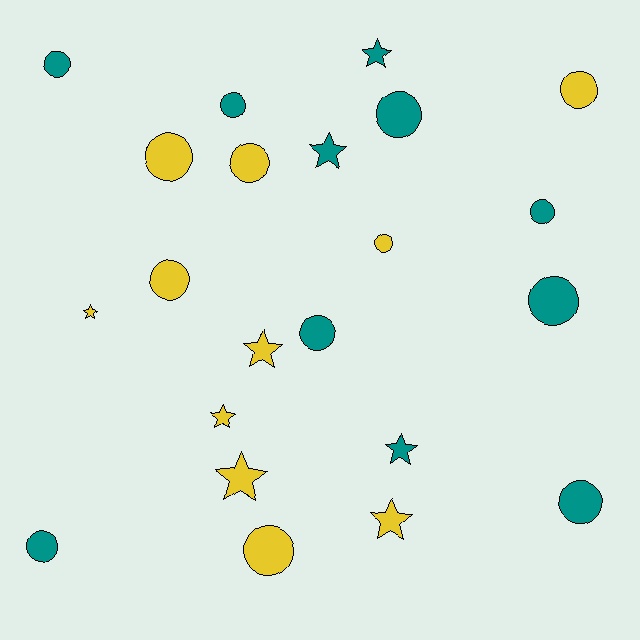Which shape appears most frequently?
Circle, with 14 objects.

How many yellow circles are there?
There are 6 yellow circles.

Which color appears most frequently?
Yellow, with 11 objects.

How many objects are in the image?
There are 22 objects.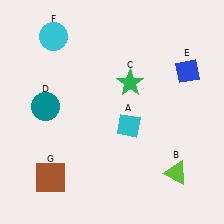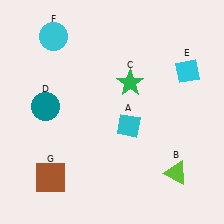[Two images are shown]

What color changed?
The diamond (E) changed from blue in Image 1 to cyan in Image 2.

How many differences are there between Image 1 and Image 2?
There is 1 difference between the two images.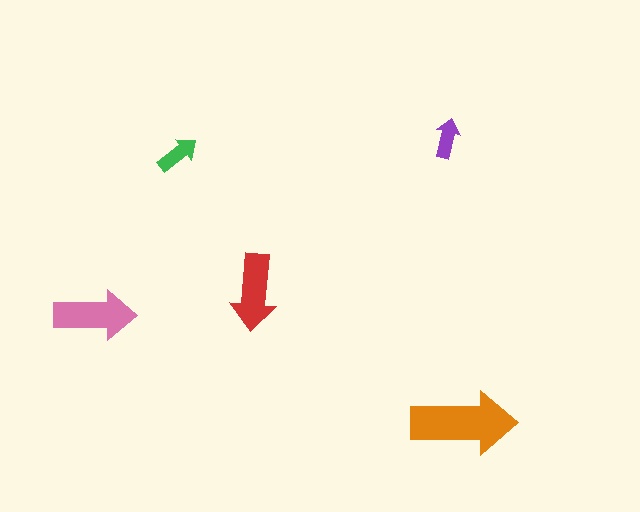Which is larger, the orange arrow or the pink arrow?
The orange one.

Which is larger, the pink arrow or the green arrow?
The pink one.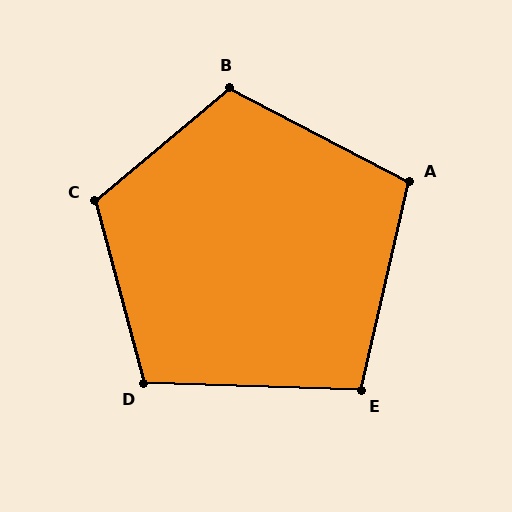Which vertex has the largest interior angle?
C, at approximately 115 degrees.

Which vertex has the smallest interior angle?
E, at approximately 101 degrees.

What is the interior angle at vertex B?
Approximately 112 degrees (obtuse).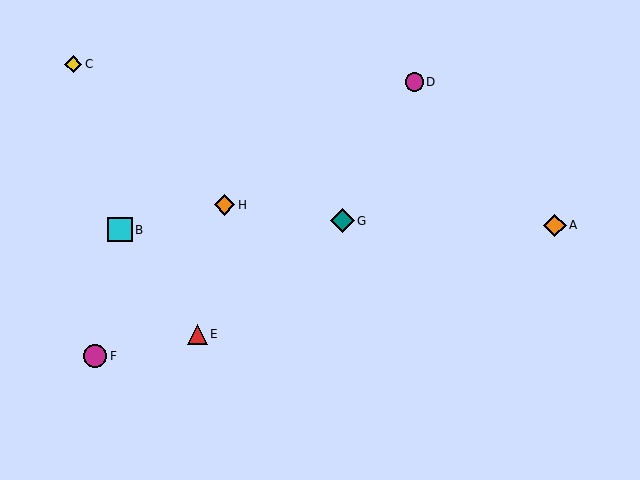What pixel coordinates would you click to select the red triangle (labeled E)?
Click at (197, 335) to select the red triangle E.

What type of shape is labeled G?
Shape G is a teal diamond.